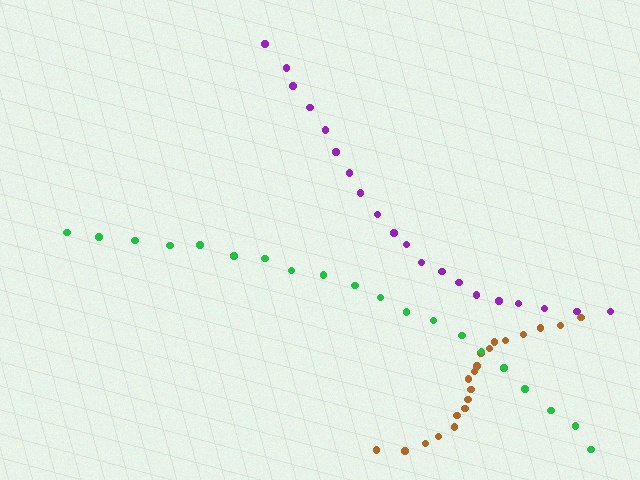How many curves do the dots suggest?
There are 3 distinct paths.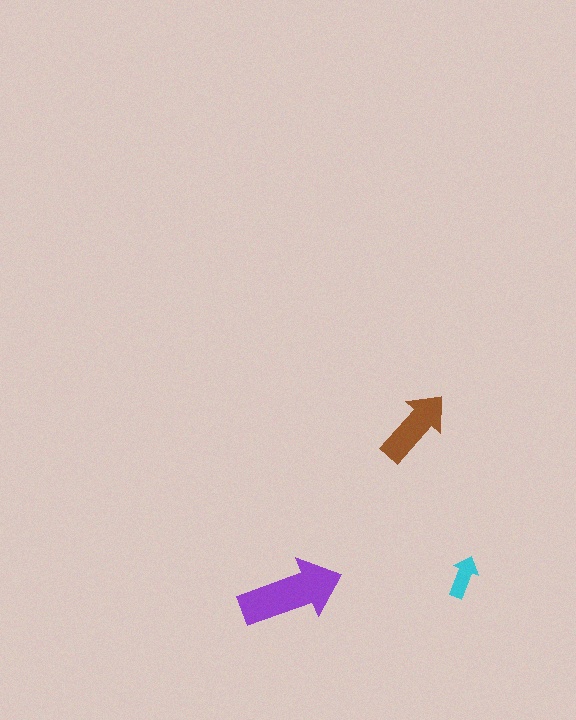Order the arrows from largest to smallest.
the purple one, the brown one, the cyan one.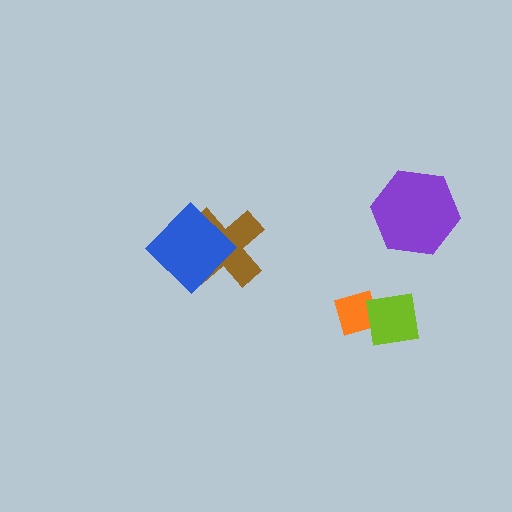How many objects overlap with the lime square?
1 object overlaps with the lime square.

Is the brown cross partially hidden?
Yes, it is partially covered by another shape.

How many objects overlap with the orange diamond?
1 object overlaps with the orange diamond.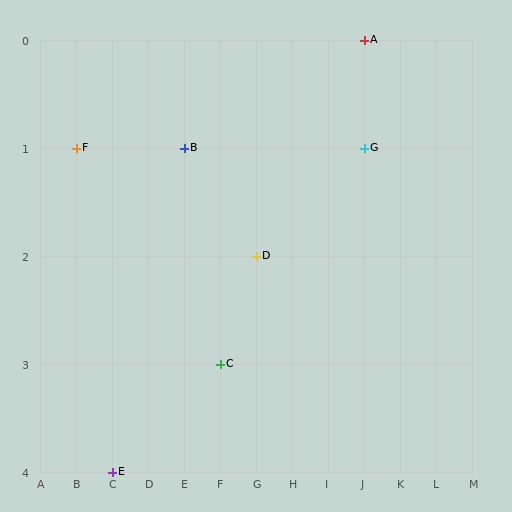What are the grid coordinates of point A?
Point A is at grid coordinates (J, 0).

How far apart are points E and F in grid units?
Points E and F are 1 column and 3 rows apart (about 3.2 grid units diagonally).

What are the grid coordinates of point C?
Point C is at grid coordinates (F, 3).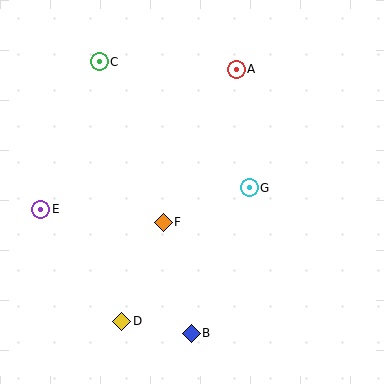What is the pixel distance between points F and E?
The distance between F and E is 123 pixels.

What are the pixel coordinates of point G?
Point G is at (249, 188).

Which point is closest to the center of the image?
Point F at (163, 222) is closest to the center.